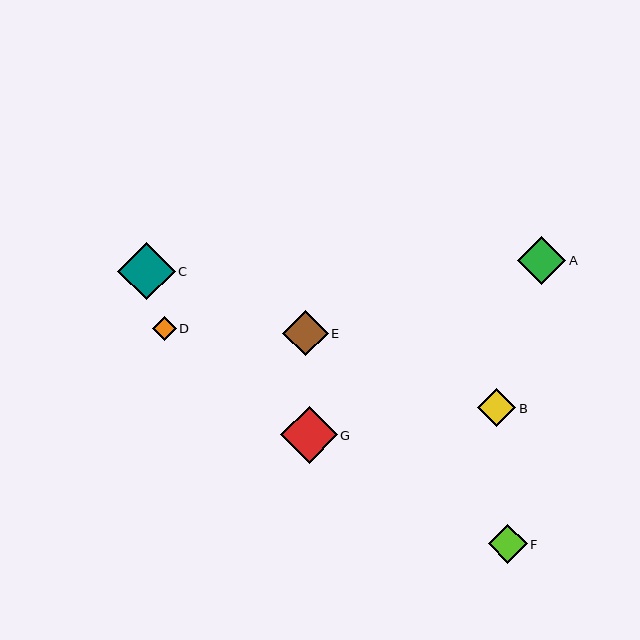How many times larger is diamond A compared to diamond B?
Diamond A is approximately 1.3 times the size of diamond B.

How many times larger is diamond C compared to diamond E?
Diamond C is approximately 1.3 times the size of diamond E.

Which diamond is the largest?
Diamond C is the largest with a size of approximately 58 pixels.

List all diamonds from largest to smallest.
From largest to smallest: C, G, A, E, F, B, D.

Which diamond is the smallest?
Diamond D is the smallest with a size of approximately 24 pixels.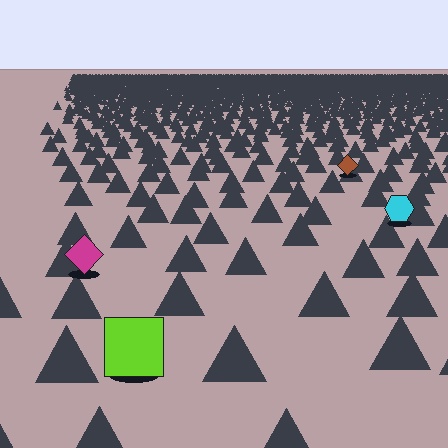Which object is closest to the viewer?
The lime square is closest. The texture marks near it are larger and more spread out.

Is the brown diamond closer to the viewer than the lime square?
No. The lime square is closer — you can tell from the texture gradient: the ground texture is coarser near it.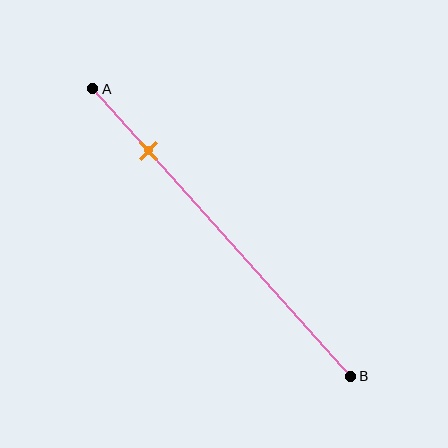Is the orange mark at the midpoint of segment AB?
No, the mark is at about 20% from A, not at the 50% midpoint.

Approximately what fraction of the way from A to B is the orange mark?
The orange mark is approximately 20% of the way from A to B.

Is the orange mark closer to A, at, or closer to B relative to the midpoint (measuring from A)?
The orange mark is closer to point A than the midpoint of segment AB.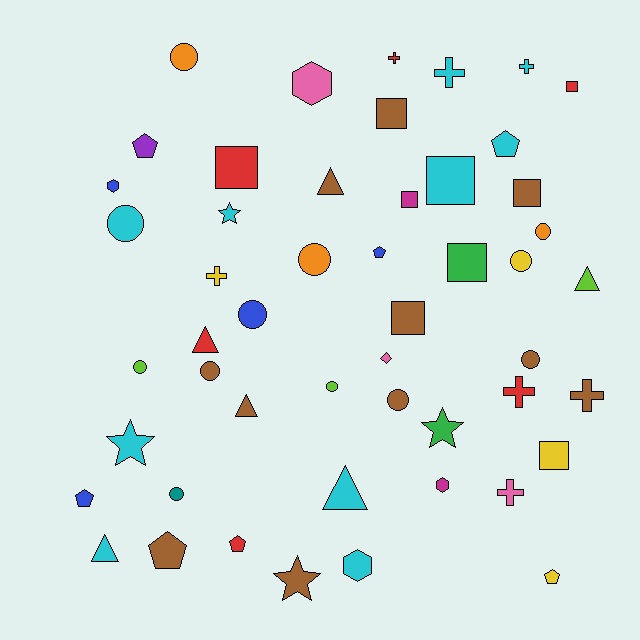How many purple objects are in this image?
There is 1 purple object.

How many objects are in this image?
There are 50 objects.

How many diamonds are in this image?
There is 1 diamond.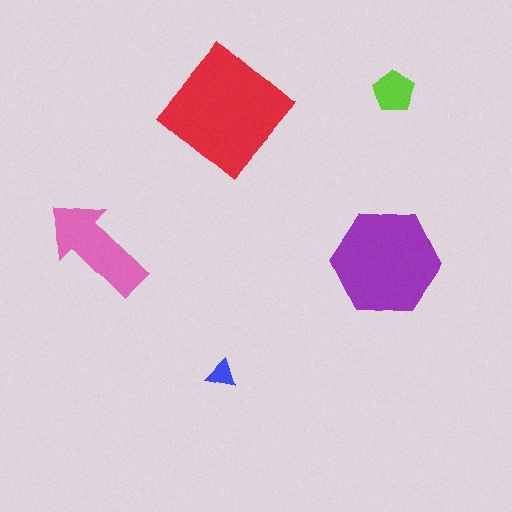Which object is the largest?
The red diamond.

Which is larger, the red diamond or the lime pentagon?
The red diamond.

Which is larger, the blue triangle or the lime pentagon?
The lime pentagon.